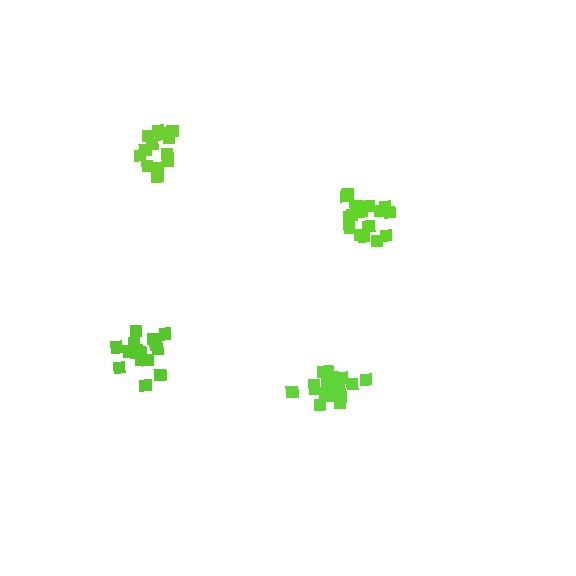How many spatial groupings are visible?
There are 4 spatial groupings.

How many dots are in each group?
Group 1: 19 dots, Group 2: 18 dots, Group 3: 14 dots, Group 4: 16 dots (67 total).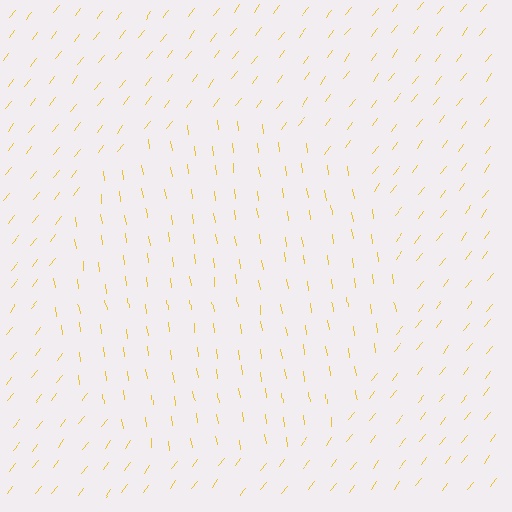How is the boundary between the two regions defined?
The boundary is defined purely by a change in line orientation (approximately 45 degrees difference). All lines are the same color and thickness.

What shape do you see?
I see a circle.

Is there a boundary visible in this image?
Yes, there is a texture boundary formed by a change in line orientation.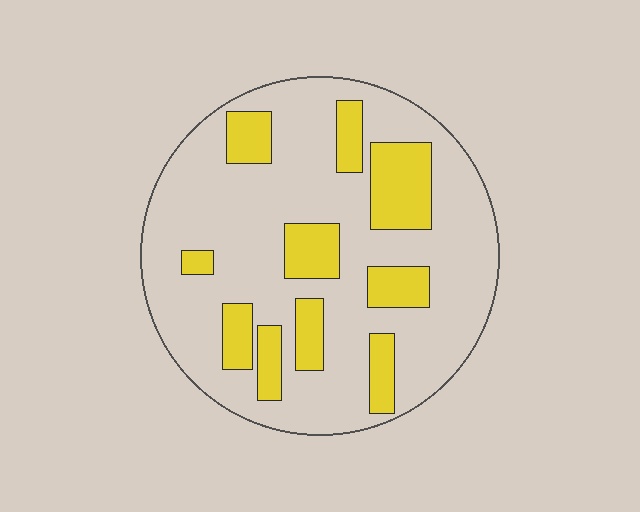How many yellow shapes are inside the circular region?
10.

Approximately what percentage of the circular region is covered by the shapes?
Approximately 25%.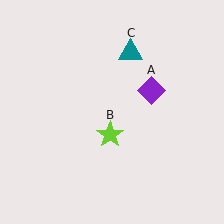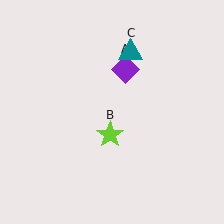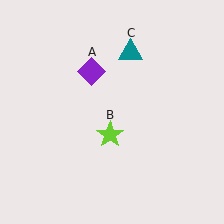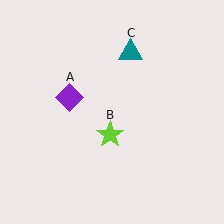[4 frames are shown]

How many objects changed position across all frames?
1 object changed position: purple diamond (object A).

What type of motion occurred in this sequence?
The purple diamond (object A) rotated counterclockwise around the center of the scene.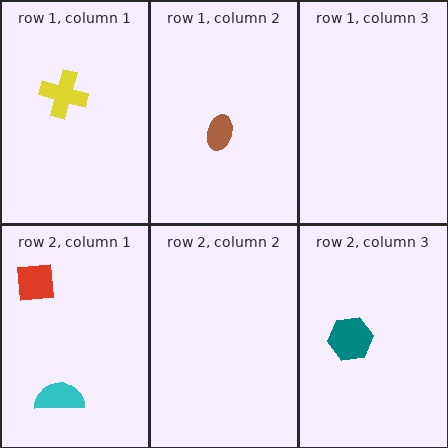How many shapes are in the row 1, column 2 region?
1.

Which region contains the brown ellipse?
The row 1, column 2 region.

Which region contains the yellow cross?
The row 1, column 1 region.